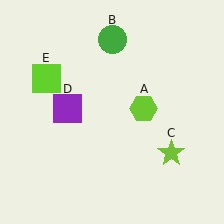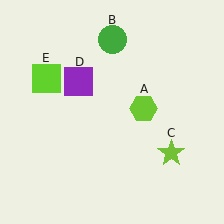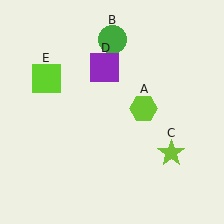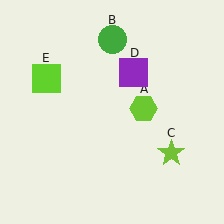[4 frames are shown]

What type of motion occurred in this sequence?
The purple square (object D) rotated clockwise around the center of the scene.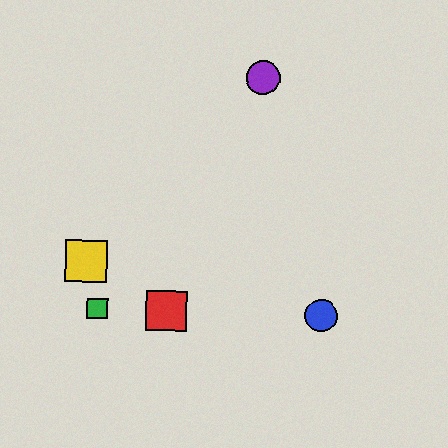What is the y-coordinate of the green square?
The green square is at y≈308.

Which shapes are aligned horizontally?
The red square, the blue circle, the green square are aligned horizontally.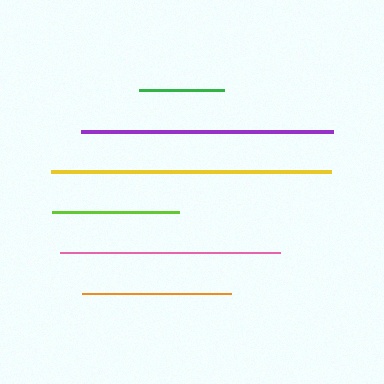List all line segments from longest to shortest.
From longest to shortest: yellow, purple, pink, orange, lime, green.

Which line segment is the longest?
The yellow line is the longest at approximately 280 pixels.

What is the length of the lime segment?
The lime segment is approximately 127 pixels long.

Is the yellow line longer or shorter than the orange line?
The yellow line is longer than the orange line.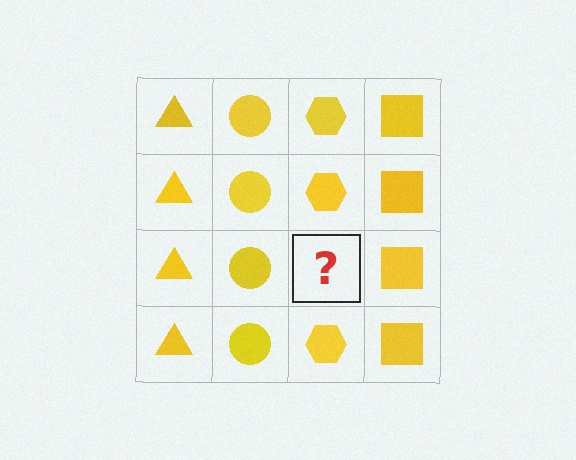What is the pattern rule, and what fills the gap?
The rule is that each column has a consistent shape. The gap should be filled with a yellow hexagon.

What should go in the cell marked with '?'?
The missing cell should contain a yellow hexagon.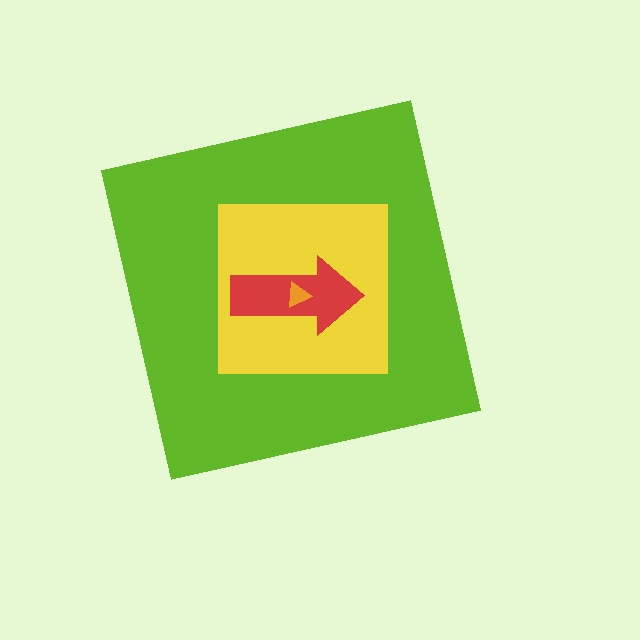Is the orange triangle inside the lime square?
Yes.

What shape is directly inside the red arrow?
The orange triangle.